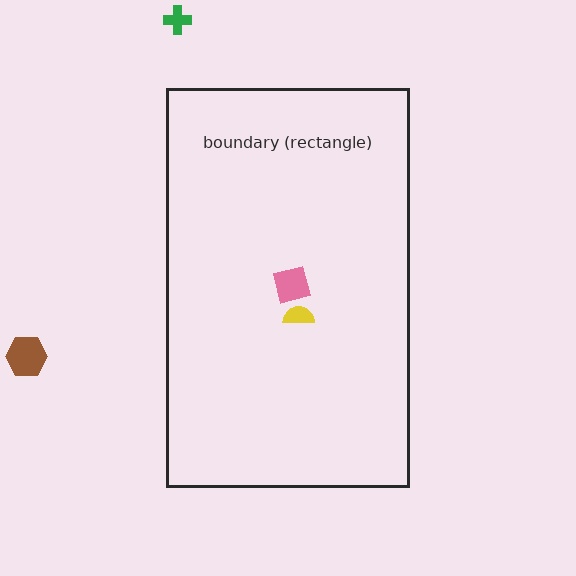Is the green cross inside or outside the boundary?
Outside.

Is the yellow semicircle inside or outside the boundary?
Inside.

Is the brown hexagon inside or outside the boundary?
Outside.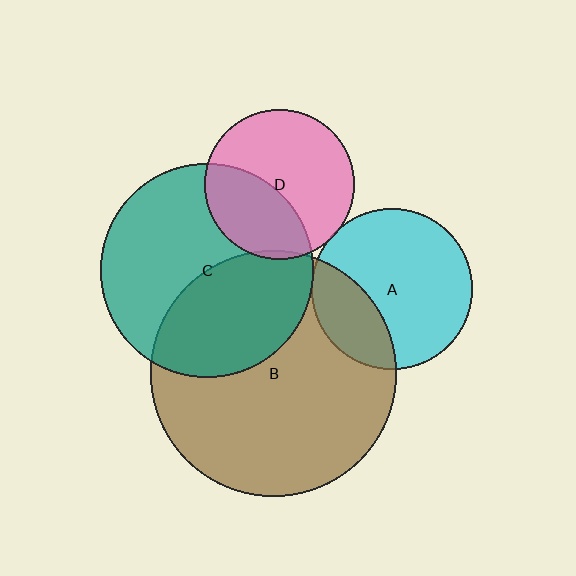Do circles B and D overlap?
Yes.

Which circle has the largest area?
Circle B (brown).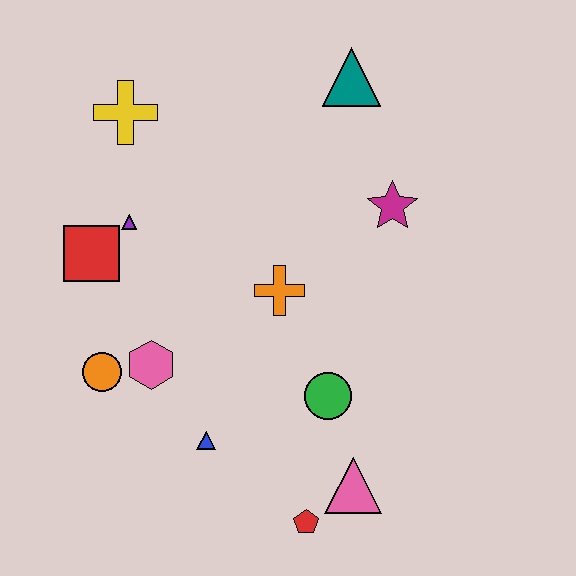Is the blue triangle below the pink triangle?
No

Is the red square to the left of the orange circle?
Yes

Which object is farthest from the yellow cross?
The red pentagon is farthest from the yellow cross.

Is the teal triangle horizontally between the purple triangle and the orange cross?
No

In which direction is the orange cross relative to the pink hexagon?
The orange cross is to the right of the pink hexagon.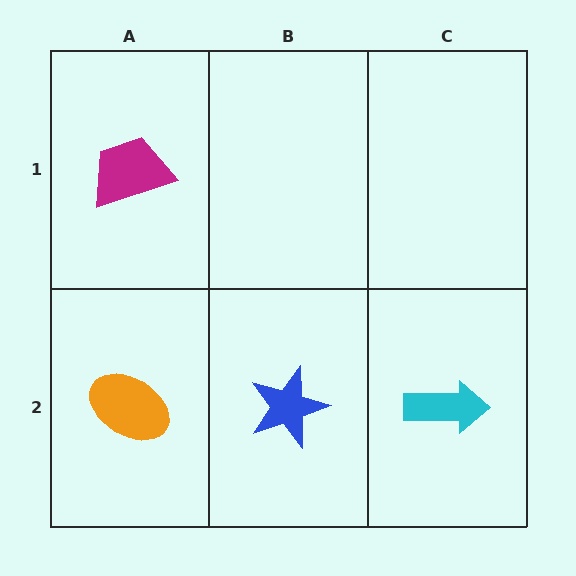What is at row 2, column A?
An orange ellipse.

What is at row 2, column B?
A blue star.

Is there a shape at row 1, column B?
No, that cell is empty.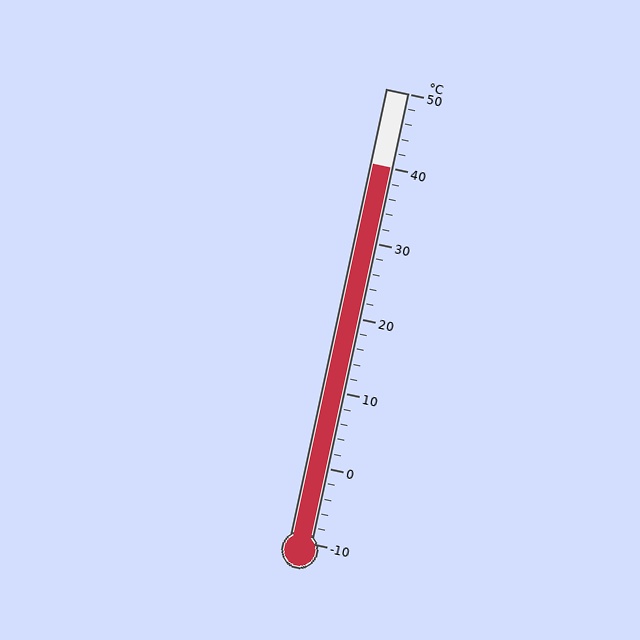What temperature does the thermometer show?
The thermometer shows approximately 40°C.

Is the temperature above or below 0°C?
The temperature is above 0°C.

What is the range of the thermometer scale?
The thermometer scale ranges from -10°C to 50°C.